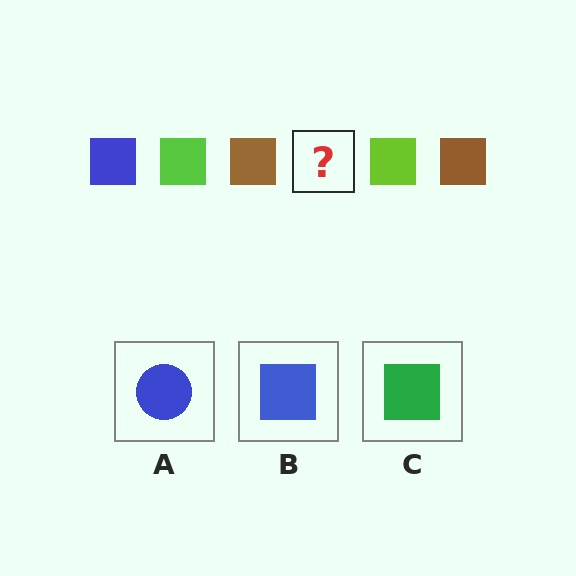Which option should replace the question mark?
Option B.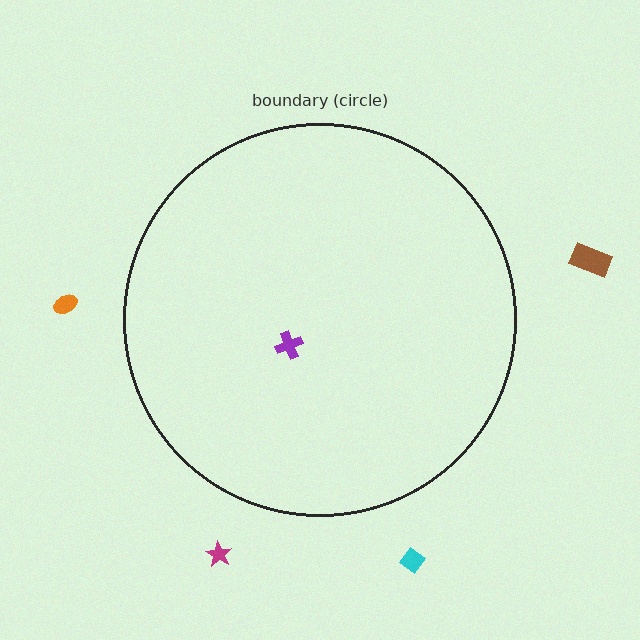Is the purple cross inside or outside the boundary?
Inside.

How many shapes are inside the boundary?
1 inside, 4 outside.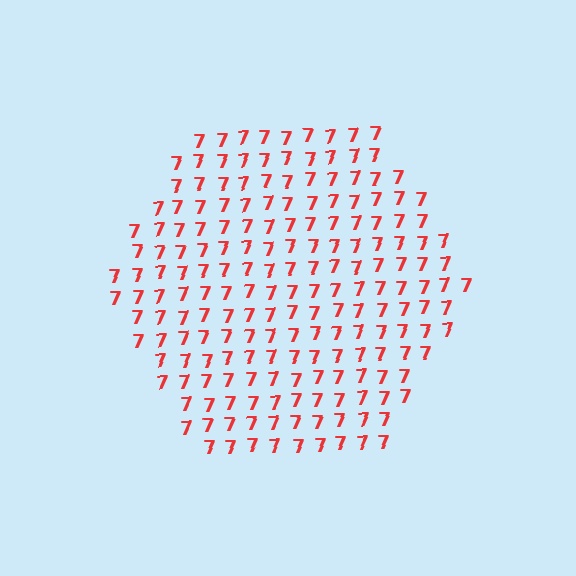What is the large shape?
The large shape is a hexagon.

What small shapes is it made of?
It is made of small digit 7's.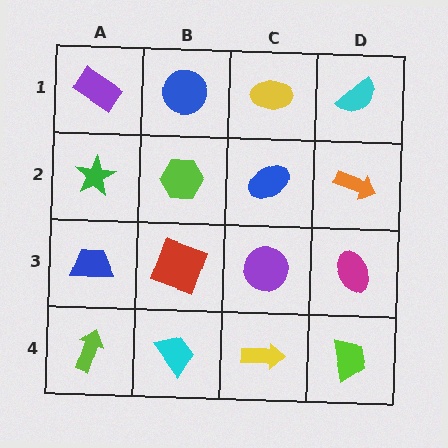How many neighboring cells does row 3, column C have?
4.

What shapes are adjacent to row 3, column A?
A green star (row 2, column A), a lime arrow (row 4, column A), a red square (row 3, column B).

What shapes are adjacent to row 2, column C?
A yellow ellipse (row 1, column C), a purple circle (row 3, column C), a lime hexagon (row 2, column B), an orange arrow (row 2, column D).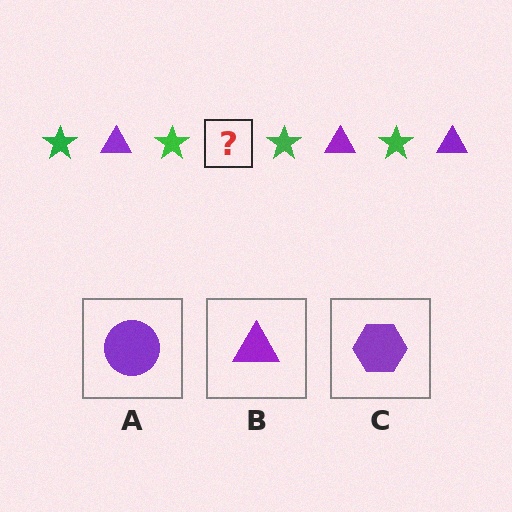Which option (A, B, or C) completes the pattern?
B.